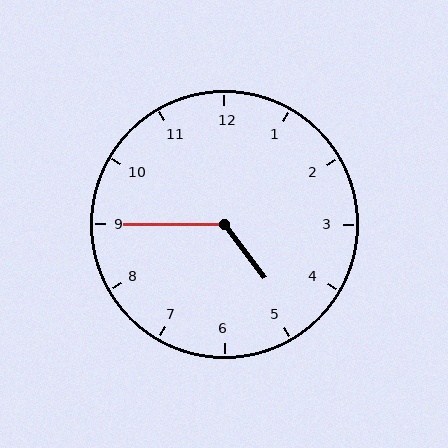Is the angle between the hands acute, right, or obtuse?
It is obtuse.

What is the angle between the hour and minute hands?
Approximately 128 degrees.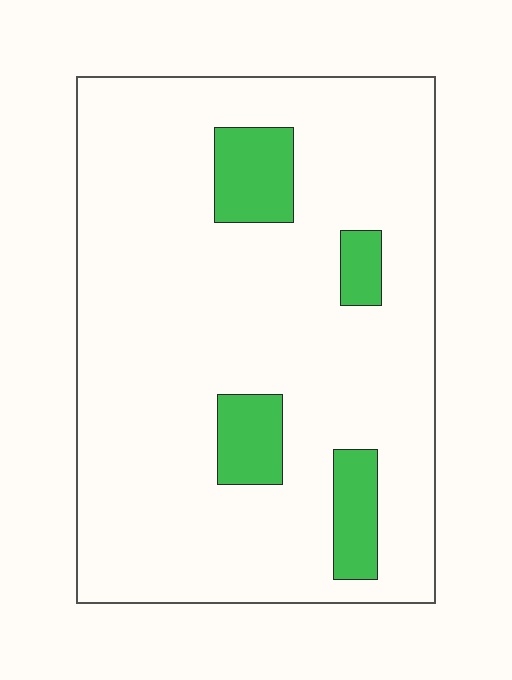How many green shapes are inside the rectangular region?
4.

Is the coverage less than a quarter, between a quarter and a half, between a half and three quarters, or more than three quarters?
Less than a quarter.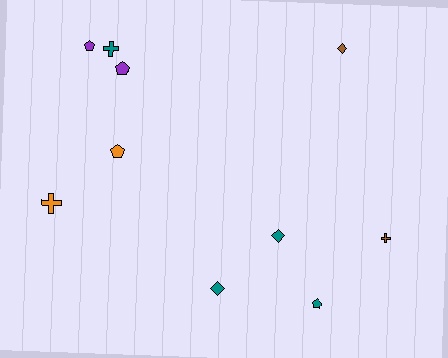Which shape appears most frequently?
Pentagon, with 4 objects.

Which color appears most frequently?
Teal, with 4 objects.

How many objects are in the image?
There are 10 objects.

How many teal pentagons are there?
There is 1 teal pentagon.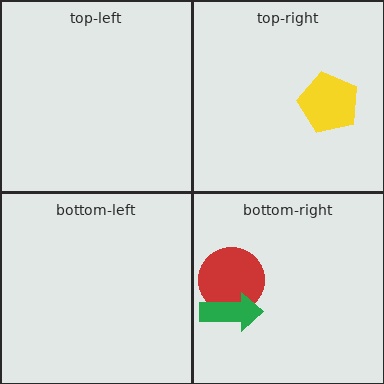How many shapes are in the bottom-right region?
2.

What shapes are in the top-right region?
The yellow pentagon.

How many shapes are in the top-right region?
1.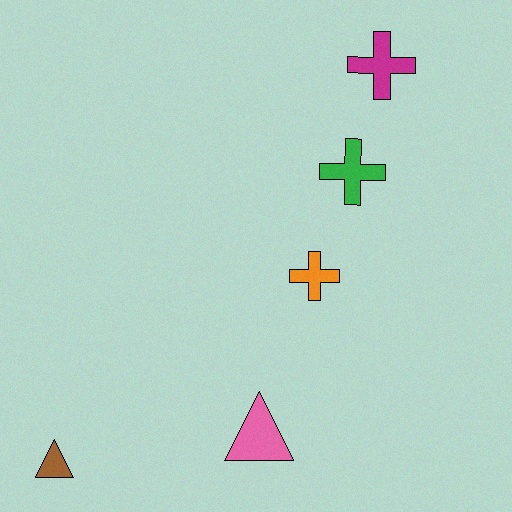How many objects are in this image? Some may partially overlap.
There are 5 objects.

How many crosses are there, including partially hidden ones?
There are 3 crosses.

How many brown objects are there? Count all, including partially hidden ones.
There is 1 brown object.